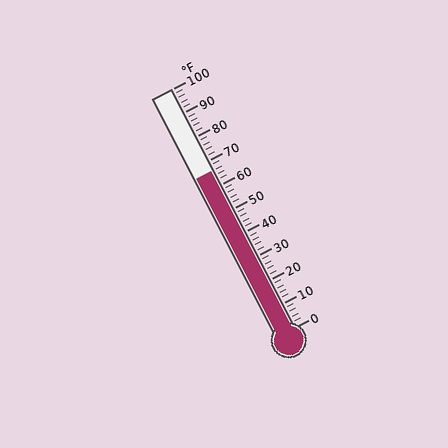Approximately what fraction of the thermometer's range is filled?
The thermometer is filled to approximately 65% of its range.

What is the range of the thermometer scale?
The thermometer scale ranges from 0°F to 100°F.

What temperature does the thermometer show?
The thermometer shows approximately 66°F.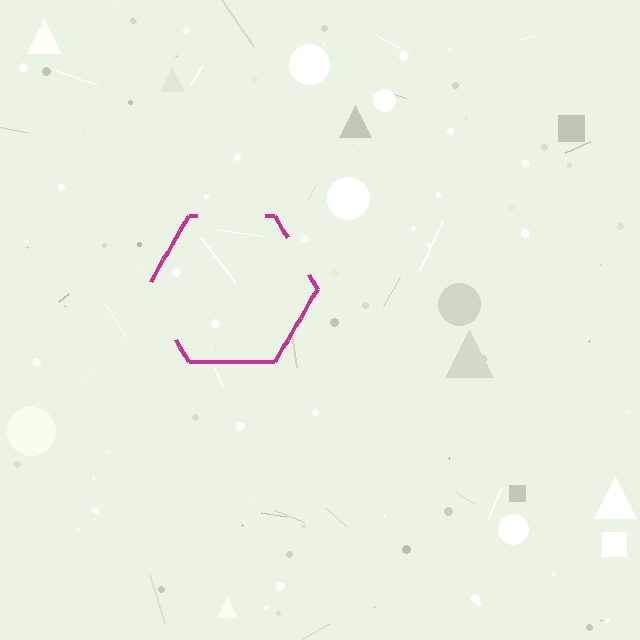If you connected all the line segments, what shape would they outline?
They would outline a hexagon.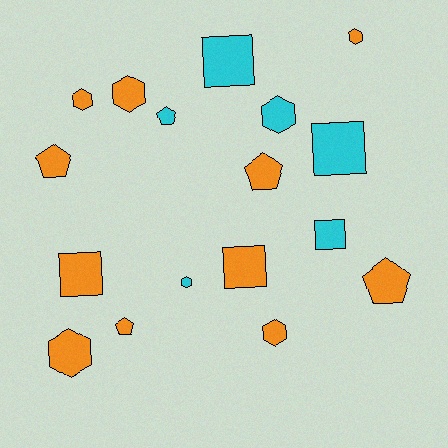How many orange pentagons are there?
There are 4 orange pentagons.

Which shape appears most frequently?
Hexagon, with 7 objects.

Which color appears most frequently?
Orange, with 11 objects.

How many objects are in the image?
There are 17 objects.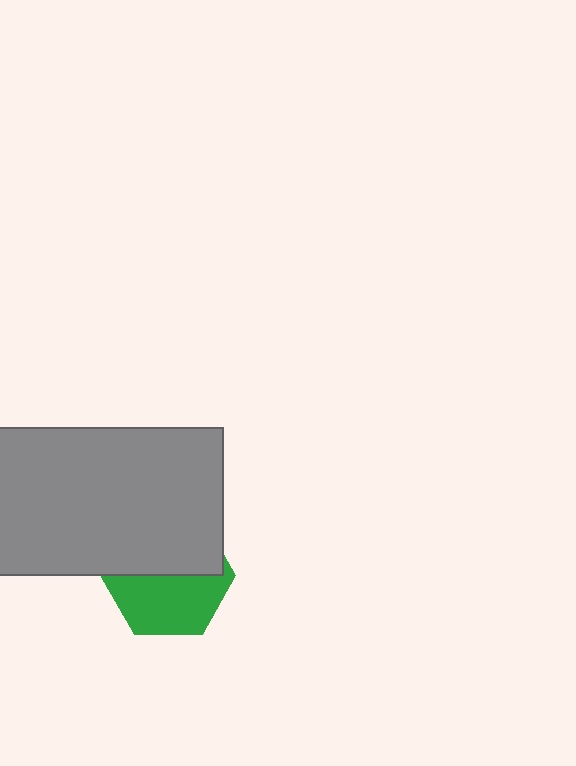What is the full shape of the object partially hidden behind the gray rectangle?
The partially hidden object is a green hexagon.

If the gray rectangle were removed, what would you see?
You would see the complete green hexagon.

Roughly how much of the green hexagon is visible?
About half of it is visible (roughly 52%).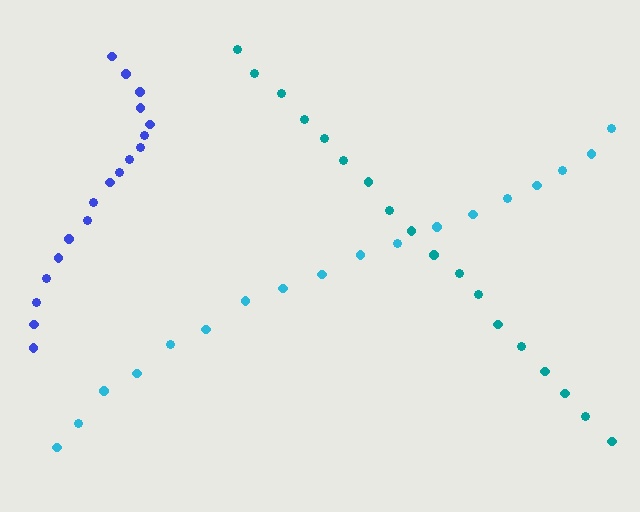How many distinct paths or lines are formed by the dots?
There are 3 distinct paths.